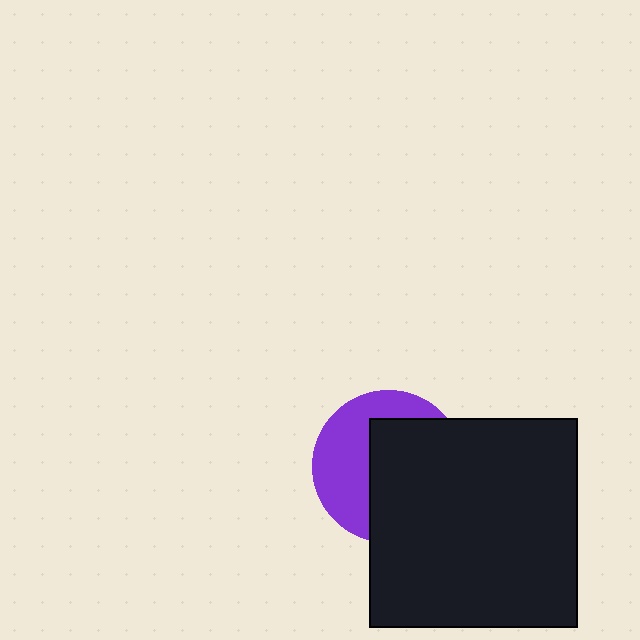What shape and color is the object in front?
The object in front is a black square.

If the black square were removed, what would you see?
You would see the complete purple circle.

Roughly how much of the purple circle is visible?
A small part of it is visible (roughly 43%).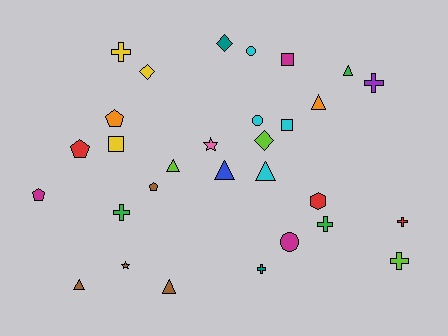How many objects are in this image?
There are 30 objects.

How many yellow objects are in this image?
There are 3 yellow objects.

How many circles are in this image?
There are 3 circles.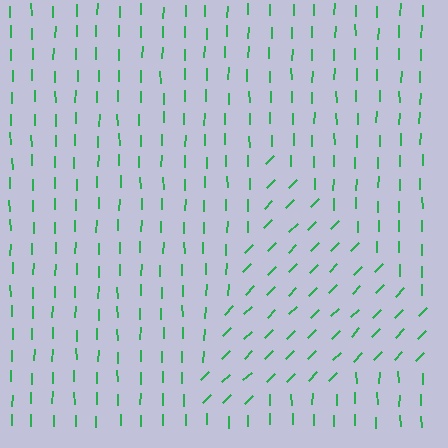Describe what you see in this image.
The image is filled with small green line segments. A triangle region in the image has lines oriented differently from the surrounding lines, creating a visible texture boundary.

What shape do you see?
I see a triangle.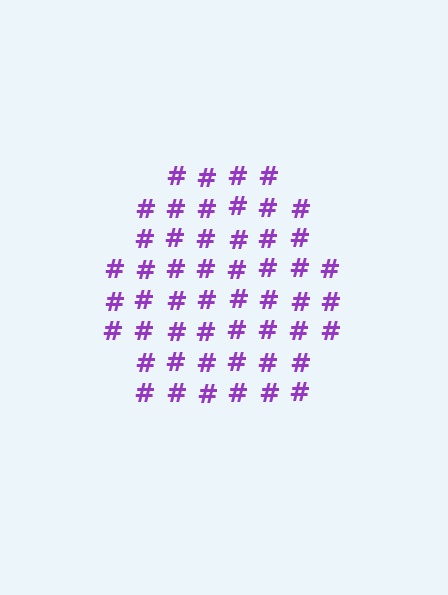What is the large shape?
The large shape is a hexagon.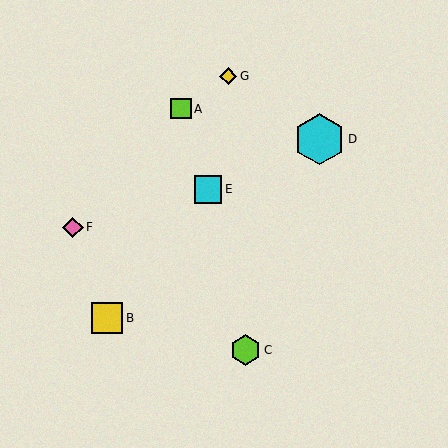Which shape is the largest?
The cyan hexagon (labeled D) is the largest.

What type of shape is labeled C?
Shape C is a lime hexagon.